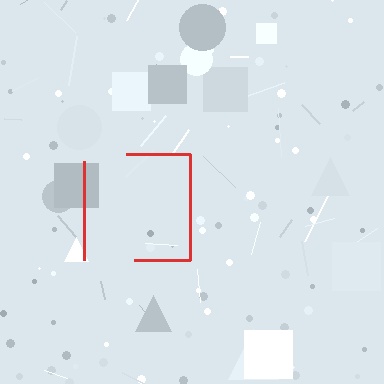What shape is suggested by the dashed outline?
The dashed outline suggests a square.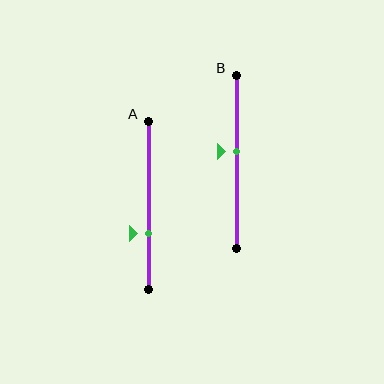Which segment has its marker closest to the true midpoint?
Segment B has its marker closest to the true midpoint.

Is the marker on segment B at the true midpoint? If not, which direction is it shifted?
No, the marker on segment B is shifted upward by about 6% of the segment length.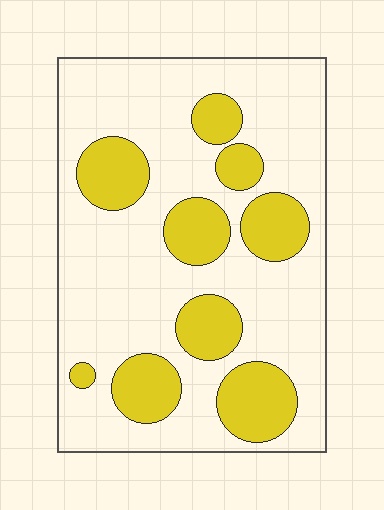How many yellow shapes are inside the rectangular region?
9.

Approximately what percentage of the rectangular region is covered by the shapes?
Approximately 25%.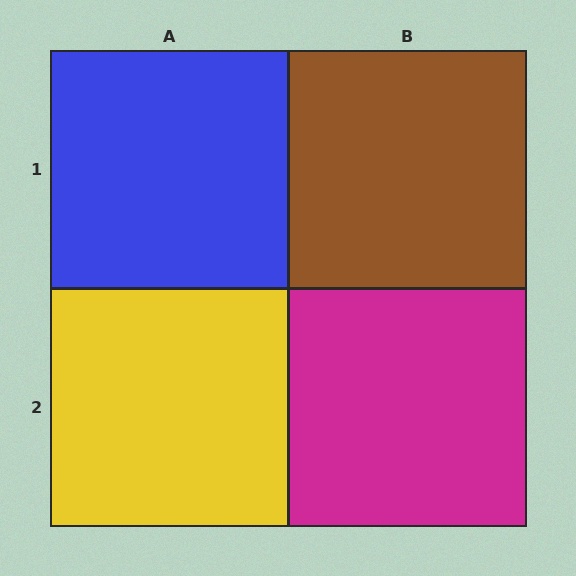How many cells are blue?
1 cell is blue.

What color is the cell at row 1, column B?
Brown.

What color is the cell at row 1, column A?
Blue.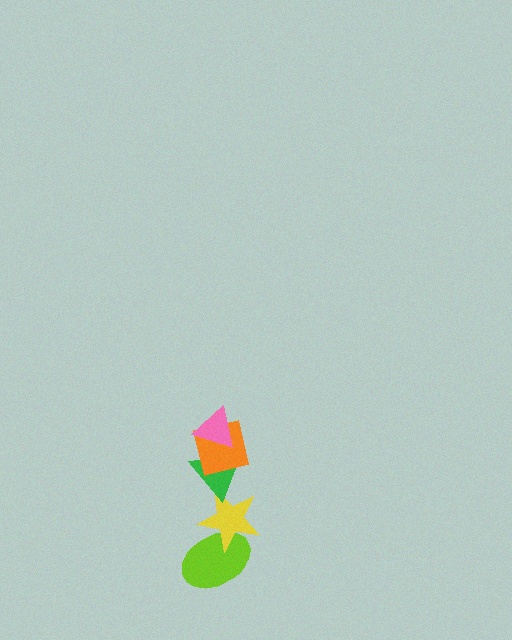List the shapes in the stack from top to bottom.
From top to bottom: the pink triangle, the orange square, the green triangle, the yellow star, the lime ellipse.